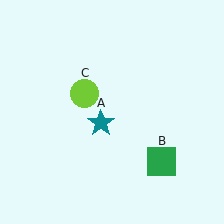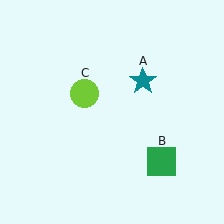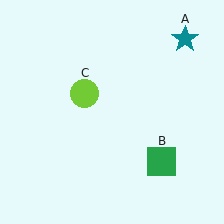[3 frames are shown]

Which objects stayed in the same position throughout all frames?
Green square (object B) and lime circle (object C) remained stationary.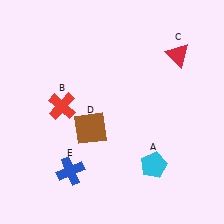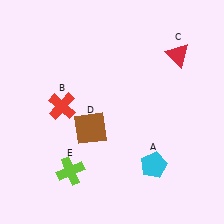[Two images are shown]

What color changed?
The cross (E) changed from blue in Image 1 to lime in Image 2.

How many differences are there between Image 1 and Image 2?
There is 1 difference between the two images.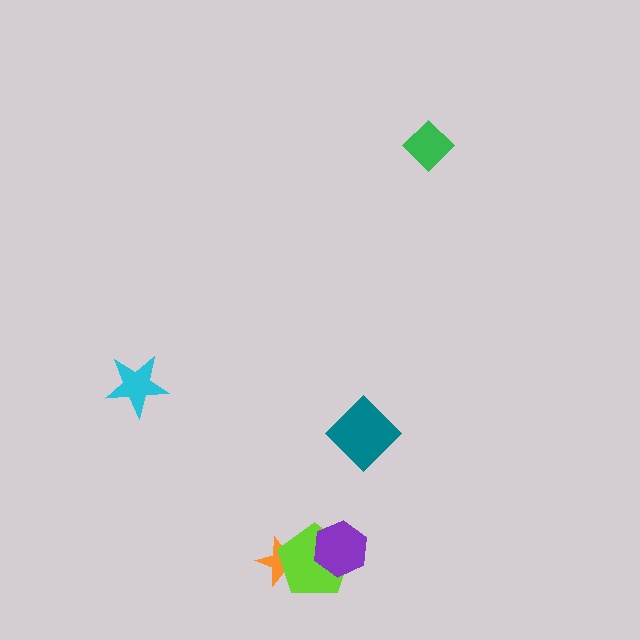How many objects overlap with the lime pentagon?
2 objects overlap with the lime pentagon.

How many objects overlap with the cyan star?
0 objects overlap with the cyan star.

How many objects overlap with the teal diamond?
0 objects overlap with the teal diamond.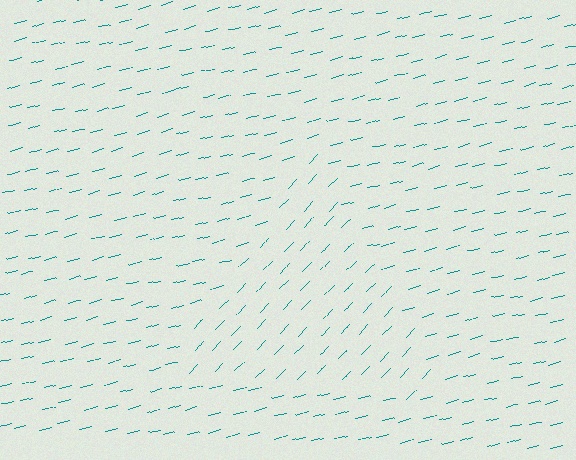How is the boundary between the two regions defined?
The boundary is defined purely by a change in line orientation (approximately 32 degrees difference). All lines are the same color and thickness.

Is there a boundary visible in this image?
Yes, there is a texture boundary formed by a change in line orientation.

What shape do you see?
I see a triangle.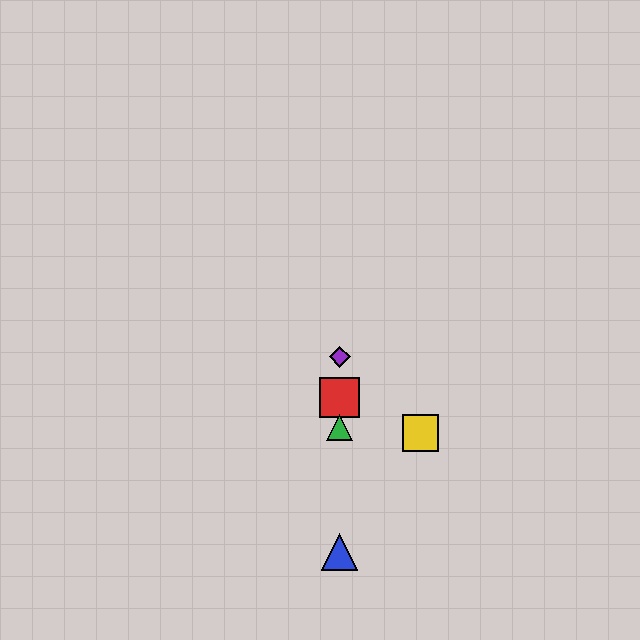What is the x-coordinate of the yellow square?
The yellow square is at x≈421.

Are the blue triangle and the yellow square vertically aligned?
No, the blue triangle is at x≈340 and the yellow square is at x≈421.